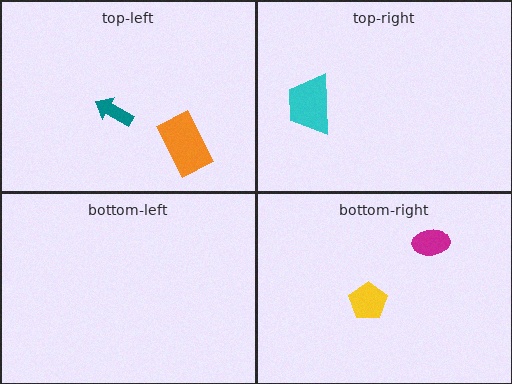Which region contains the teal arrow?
The top-left region.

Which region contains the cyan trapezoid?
The top-right region.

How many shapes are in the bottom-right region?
2.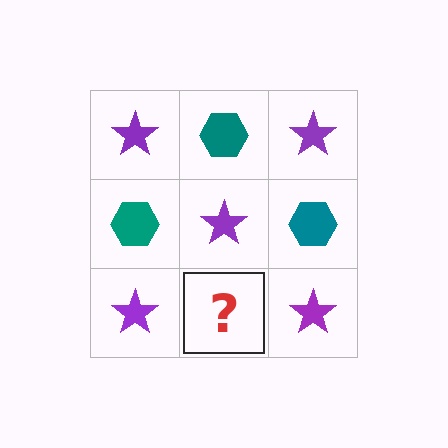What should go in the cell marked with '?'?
The missing cell should contain a teal hexagon.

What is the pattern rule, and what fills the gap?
The rule is that it alternates purple star and teal hexagon in a checkerboard pattern. The gap should be filled with a teal hexagon.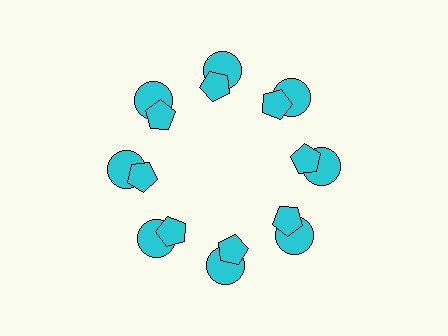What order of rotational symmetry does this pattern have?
This pattern has 8-fold rotational symmetry.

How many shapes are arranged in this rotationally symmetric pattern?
There are 16 shapes, arranged in 8 groups of 2.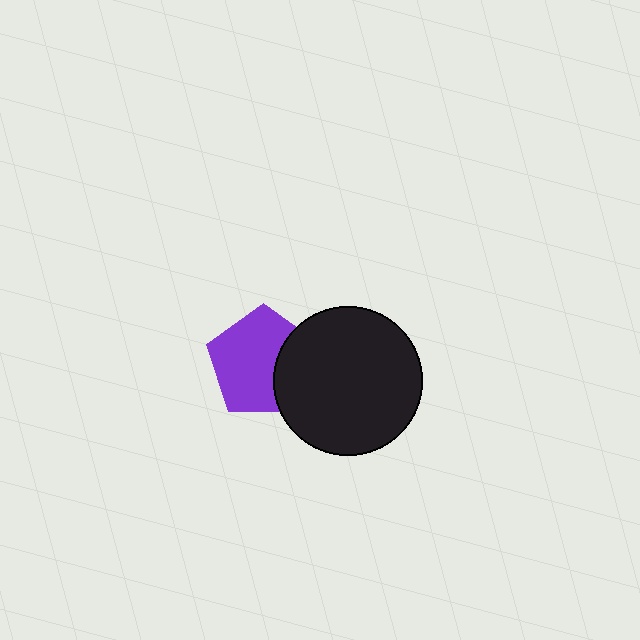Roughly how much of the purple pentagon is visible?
Most of it is visible (roughly 69%).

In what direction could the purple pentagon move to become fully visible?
The purple pentagon could move left. That would shift it out from behind the black circle entirely.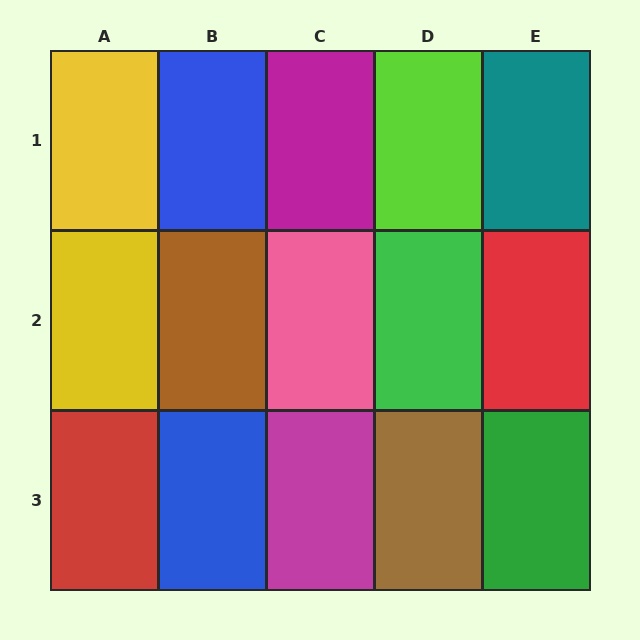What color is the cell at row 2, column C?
Pink.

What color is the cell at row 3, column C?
Magenta.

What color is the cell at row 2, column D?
Green.